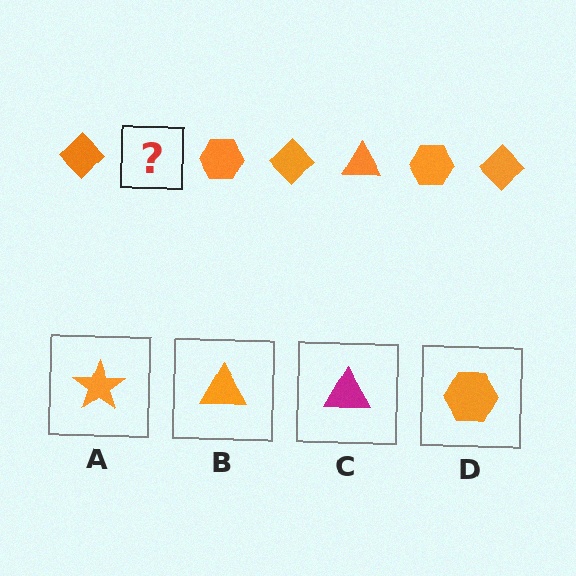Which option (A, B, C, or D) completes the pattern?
B.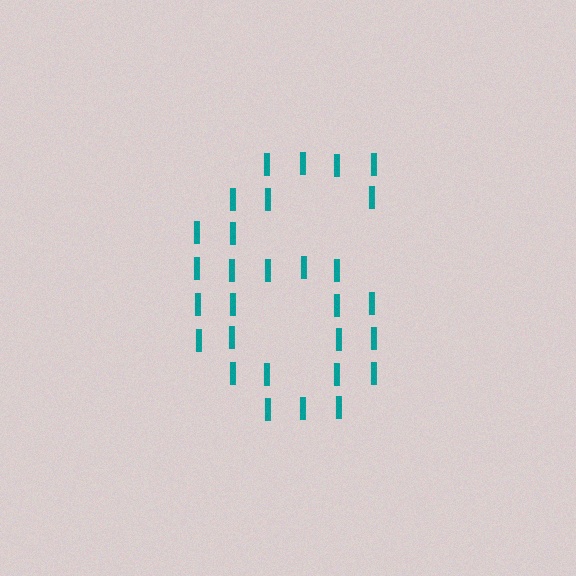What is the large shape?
The large shape is the digit 6.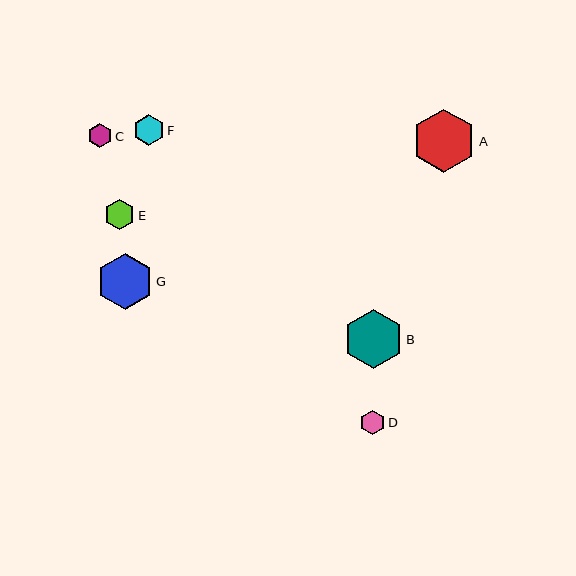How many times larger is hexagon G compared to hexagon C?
Hexagon G is approximately 2.3 times the size of hexagon C.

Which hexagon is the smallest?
Hexagon C is the smallest with a size of approximately 25 pixels.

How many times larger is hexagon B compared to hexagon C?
Hexagon B is approximately 2.4 times the size of hexagon C.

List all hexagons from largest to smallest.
From largest to smallest: A, B, G, F, E, D, C.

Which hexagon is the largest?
Hexagon A is the largest with a size of approximately 64 pixels.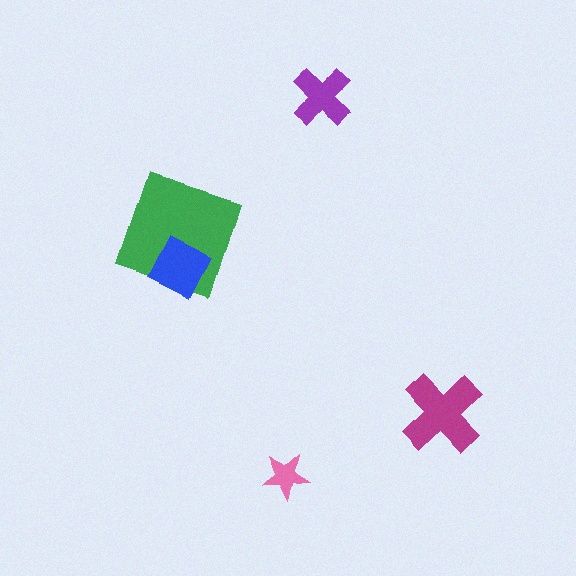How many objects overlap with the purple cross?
0 objects overlap with the purple cross.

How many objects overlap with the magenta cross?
0 objects overlap with the magenta cross.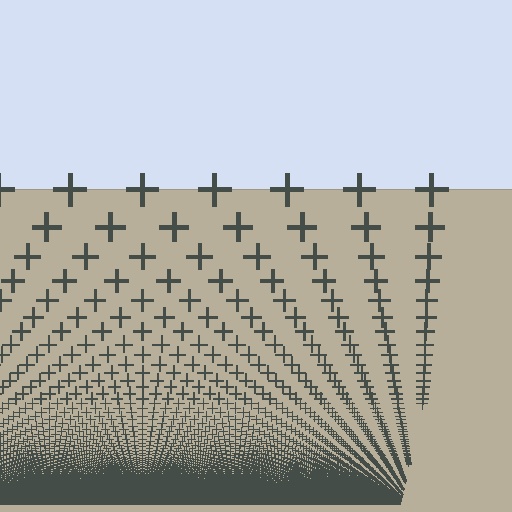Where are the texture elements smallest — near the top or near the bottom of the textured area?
Near the bottom.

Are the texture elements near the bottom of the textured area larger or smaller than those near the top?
Smaller. The gradient is inverted — elements near the bottom are smaller and denser.